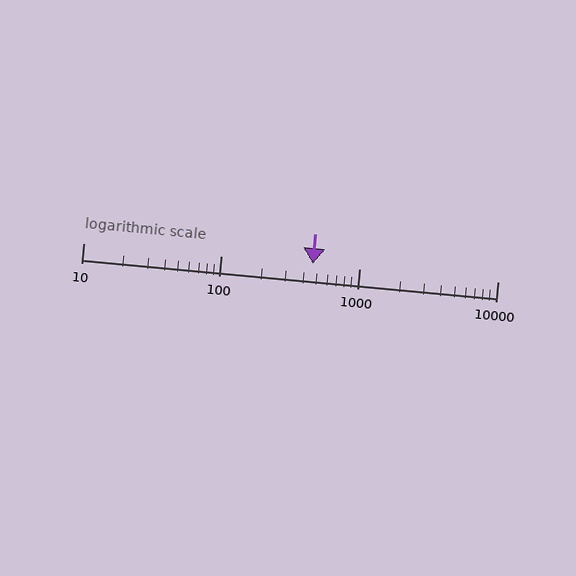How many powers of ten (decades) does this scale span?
The scale spans 3 decades, from 10 to 10000.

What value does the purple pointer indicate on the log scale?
The pointer indicates approximately 460.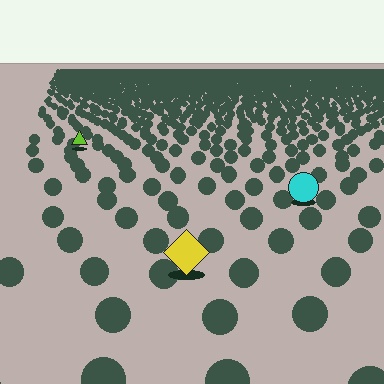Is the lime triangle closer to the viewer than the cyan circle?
No. The cyan circle is closer — you can tell from the texture gradient: the ground texture is coarser near it.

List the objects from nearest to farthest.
From nearest to farthest: the yellow diamond, the cyan circle, the lime triangle.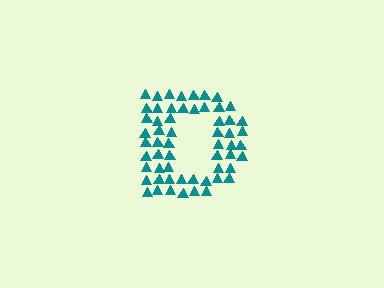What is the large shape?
The large shape is the letter D.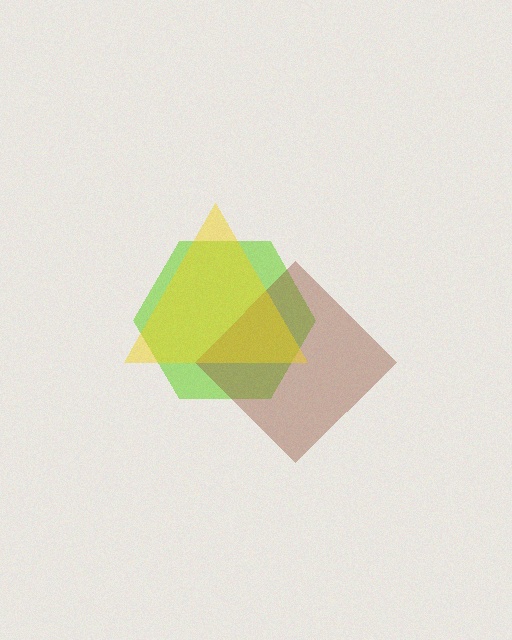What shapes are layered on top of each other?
The layered shapes are: a lime hexagon, a brown diamond, a yellow triangle.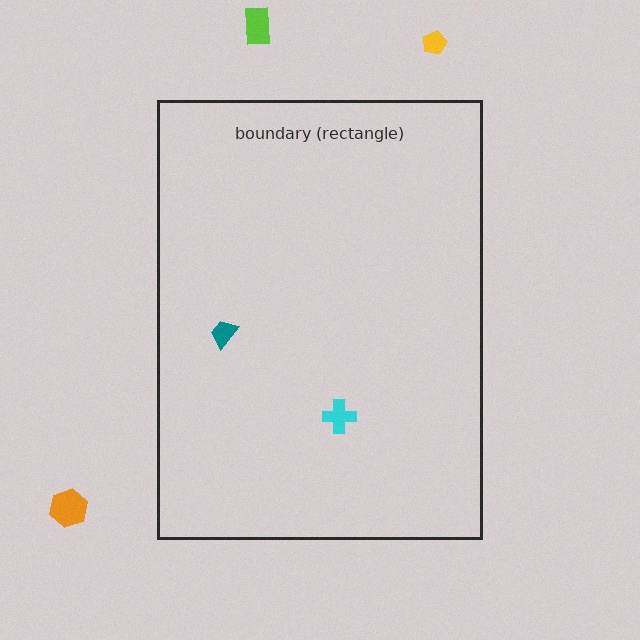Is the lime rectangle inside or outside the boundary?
Outside.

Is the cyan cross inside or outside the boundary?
Inside.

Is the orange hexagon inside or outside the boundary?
Outside.